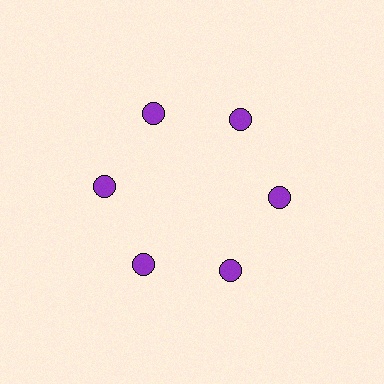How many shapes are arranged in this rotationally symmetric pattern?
There are 6 shapes, arranged in 6 groups of 1.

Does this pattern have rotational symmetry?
Yes, this pattern has 6-fold rotational symmetry. It looks the same after rotating 60 degrees around the center.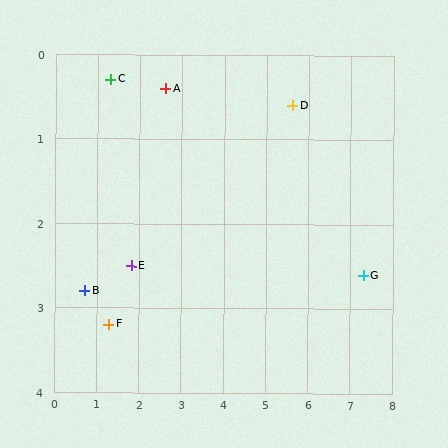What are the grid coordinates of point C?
Point C is at approximately (1.3, 0.3).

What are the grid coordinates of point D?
Point D is at approximately (5.6, 0.6).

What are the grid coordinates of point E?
Point E is at approximately (1.8, 2.5).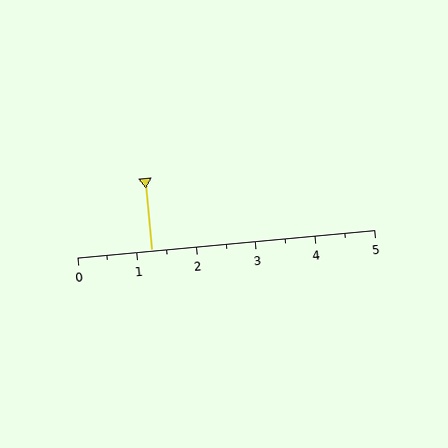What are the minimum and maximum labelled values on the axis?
The axis runs from 0 to 5.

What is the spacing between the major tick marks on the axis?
The major ticks are spaced 1 apart.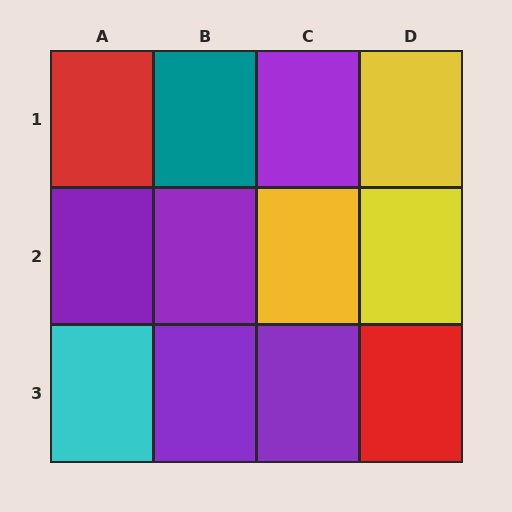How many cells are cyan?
1 cell is cyan.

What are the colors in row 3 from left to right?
Cyan, purple, purple, red.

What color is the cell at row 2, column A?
Purple.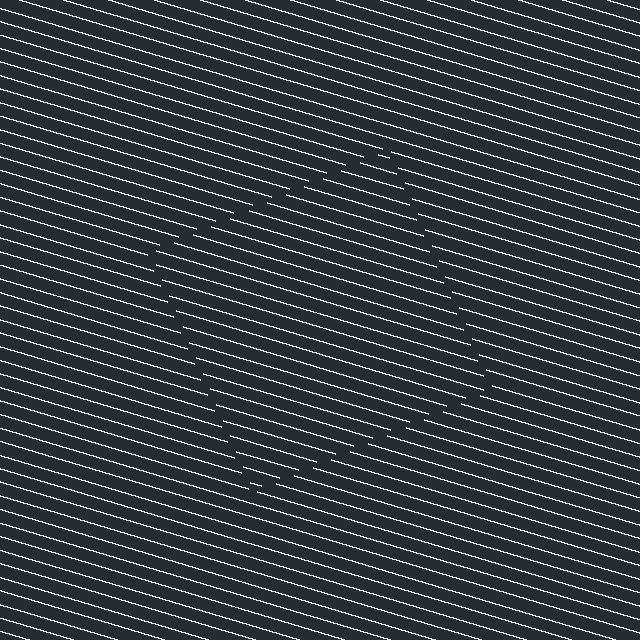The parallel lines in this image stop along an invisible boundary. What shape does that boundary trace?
An illusory square. The interior of the shape contains the same grating, shifted by half a period — the contour is defined by the phase discontinuity where line-ends from the inner and outer gratings abut.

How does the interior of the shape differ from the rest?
The interior of the shape contains the same grating, shifted by half a period — the contour is defined by the phase discontinuity where line-ends from the inner and outer gratings abut.